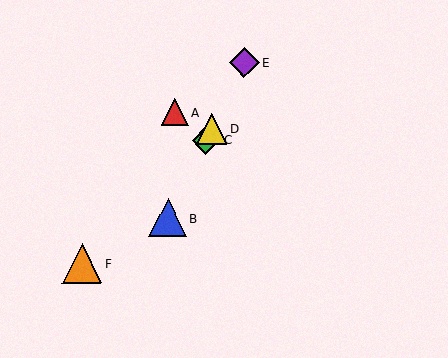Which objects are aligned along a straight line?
Objects B, C, D, E are aligned along a straight line.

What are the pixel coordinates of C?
Object C is at (206, 140).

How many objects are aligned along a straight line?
4 objects (B, C, D, E) are aligned along a straight line.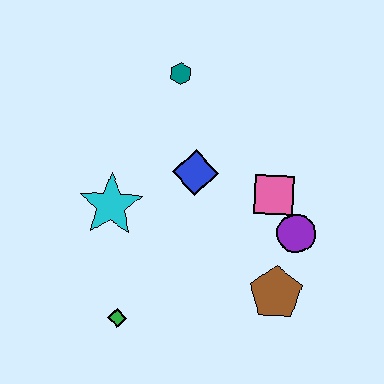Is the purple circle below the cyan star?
Yes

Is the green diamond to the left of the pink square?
Yes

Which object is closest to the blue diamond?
The pink square is closest to the blue diamond.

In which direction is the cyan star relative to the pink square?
The cyan star is to the left of the pink square.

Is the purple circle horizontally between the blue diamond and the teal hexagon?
No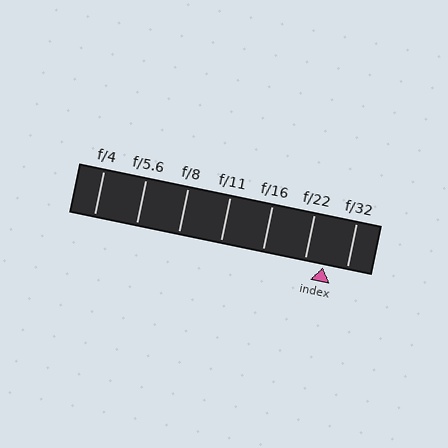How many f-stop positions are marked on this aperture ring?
There are 7 f-stop positions marked.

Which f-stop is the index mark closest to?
The index mark is closest to f/22.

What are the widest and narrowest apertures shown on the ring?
The widest aperture shown is f/4 and the narrowest is f/32.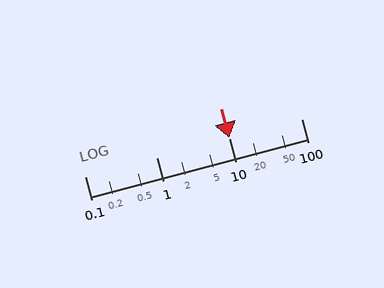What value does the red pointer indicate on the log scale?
The pointer indicates approximately 10.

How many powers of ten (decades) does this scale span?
The scale spans 3 decades, from 0.1 to 100.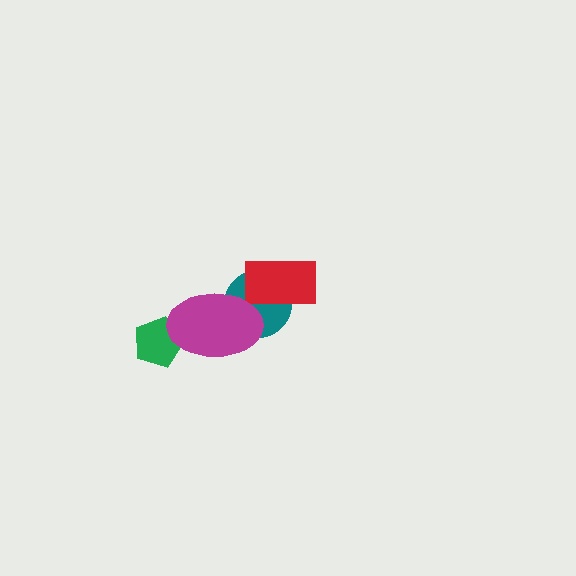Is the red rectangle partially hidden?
No, no other shape covers it.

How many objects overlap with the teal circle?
2 objects overlap with the teal circle.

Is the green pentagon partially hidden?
Yes, it is partially covered by another shape.